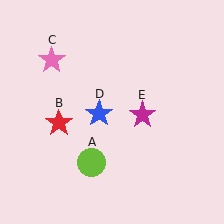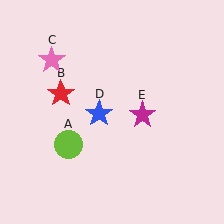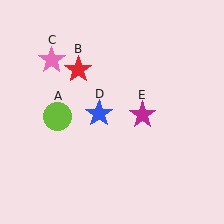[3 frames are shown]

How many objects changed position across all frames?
2 objects changed position: lime circle (object A), red star (object B).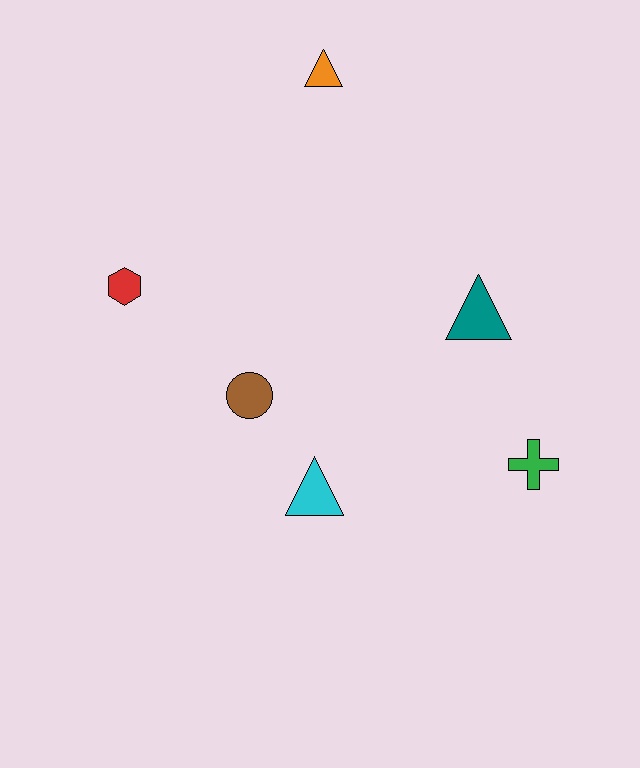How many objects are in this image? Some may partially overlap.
There are 6 objects.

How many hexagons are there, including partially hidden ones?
There is 1 hexagon.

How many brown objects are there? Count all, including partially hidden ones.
There is 1 brown object.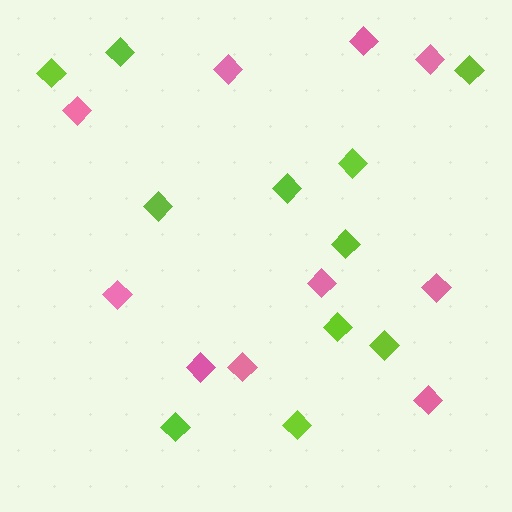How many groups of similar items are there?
There are 2 groups: one group of lime diamonds (11) and one group of pink diamonds (10).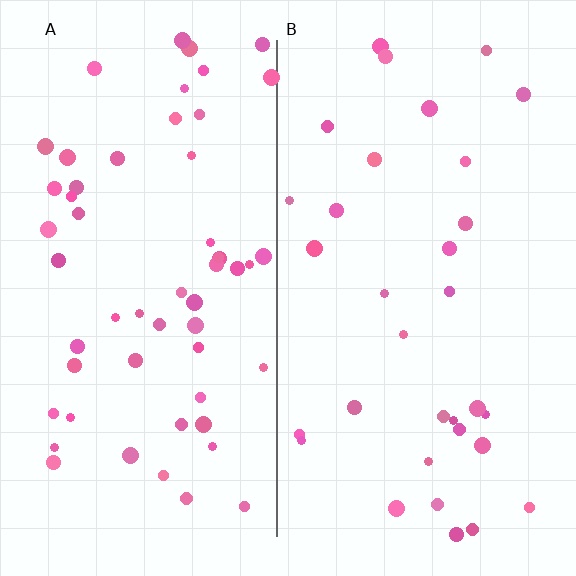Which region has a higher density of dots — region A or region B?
A (the left).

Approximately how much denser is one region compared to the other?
Approximately 1.7× — region A over region B.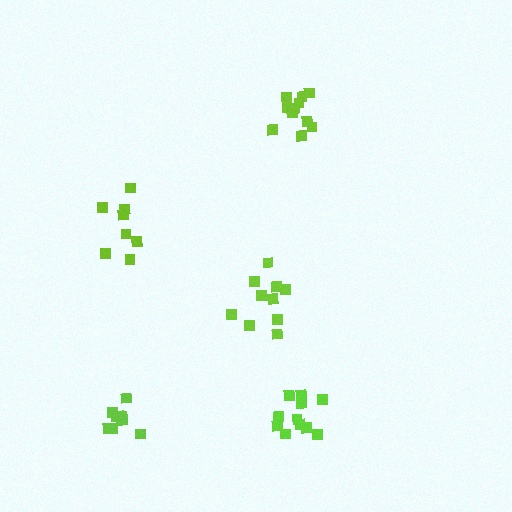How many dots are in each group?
Group 1: 11 dots, Group 2: 12 dots, Group 3: 8 dots, Group 4: 11 dots, Group 5: 9 dots (51 total).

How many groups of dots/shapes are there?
There are 5 groups.